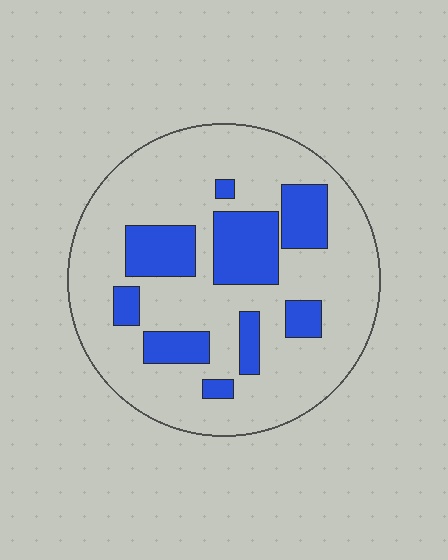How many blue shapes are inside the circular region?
9.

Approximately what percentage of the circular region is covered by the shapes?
Approximately 25%.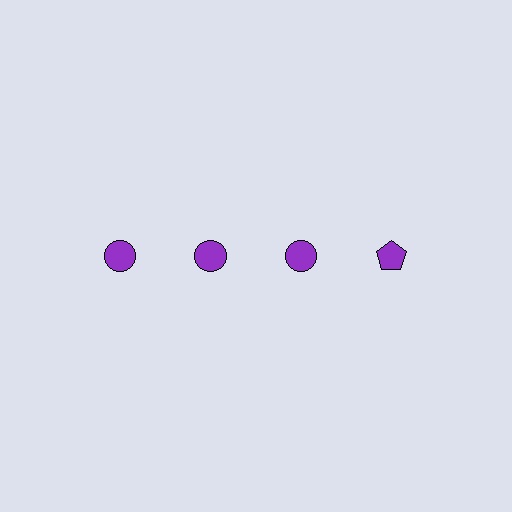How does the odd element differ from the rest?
It has a different shape: pentagon instead of circle.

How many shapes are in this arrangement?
There are 4 shapes arranged in a grid pattern.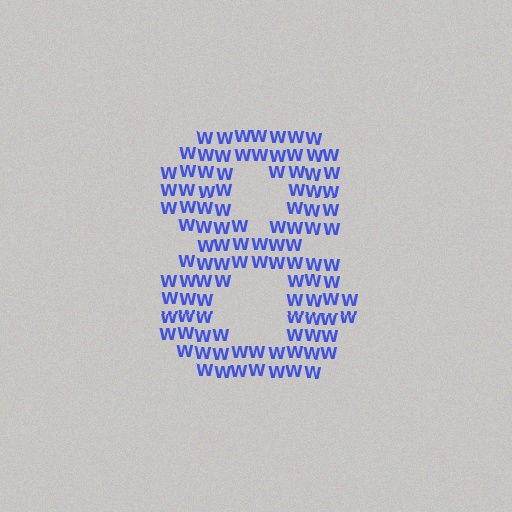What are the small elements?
The small elements are letter W's.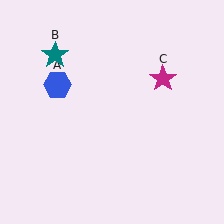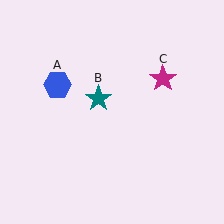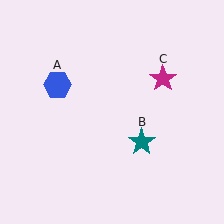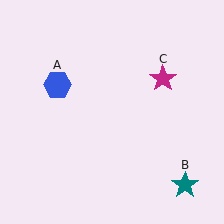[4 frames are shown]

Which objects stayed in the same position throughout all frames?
Blue hexagon (object A) and magenta star (object C) remained stationary.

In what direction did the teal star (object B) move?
The teal star (object B) moved down and to the right.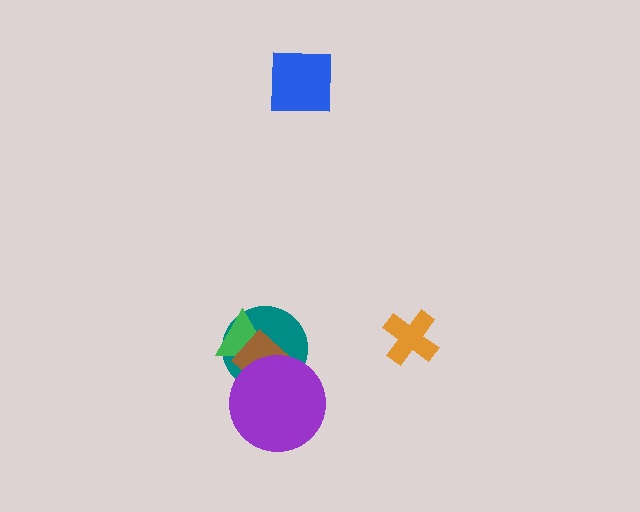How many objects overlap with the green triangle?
2 objects overlap with the green triangle.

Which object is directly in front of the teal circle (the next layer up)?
The green triangle is directly in front of the teal circle.